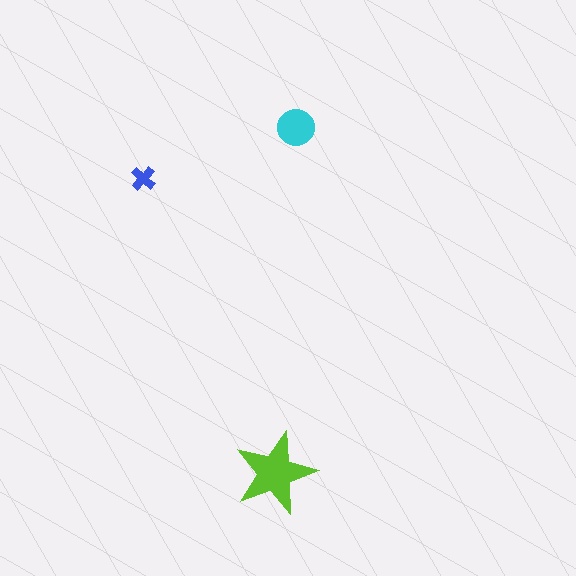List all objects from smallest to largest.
The blue cross, the cyan circle, the lime star.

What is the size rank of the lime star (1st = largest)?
1st.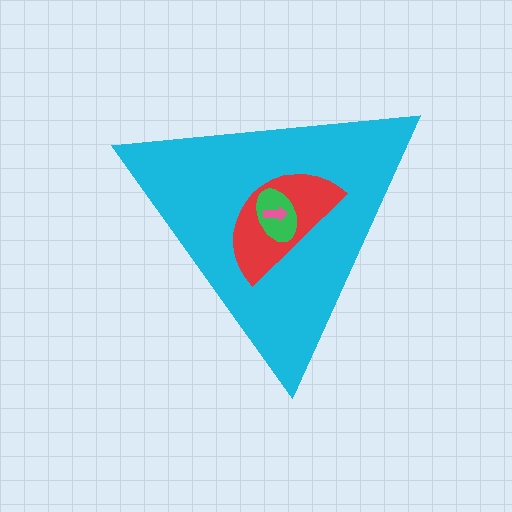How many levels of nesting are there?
4.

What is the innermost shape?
The pink arrow.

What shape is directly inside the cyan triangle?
The red semicircle.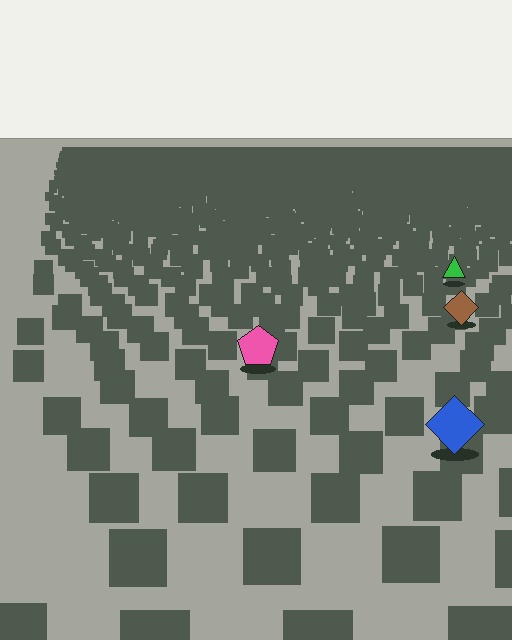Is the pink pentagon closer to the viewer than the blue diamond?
No. The blue diamond is closer — you can tell from the texture gradient: the ground texture is coarser near it.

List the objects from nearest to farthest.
From nearest to farthest: the blue diamond, the pink pentagon, the brown diamond, the green triangle.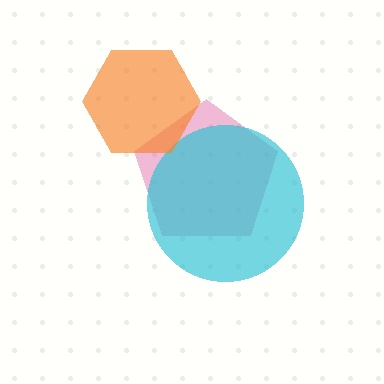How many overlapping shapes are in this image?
There are 3 overlapping shapes in the image.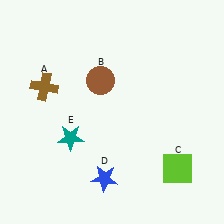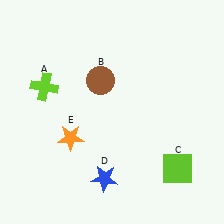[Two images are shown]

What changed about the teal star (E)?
In Image 1, E is teal. In Image 2, it changed to orange.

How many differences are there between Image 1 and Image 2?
There are 2 differences between the two images.